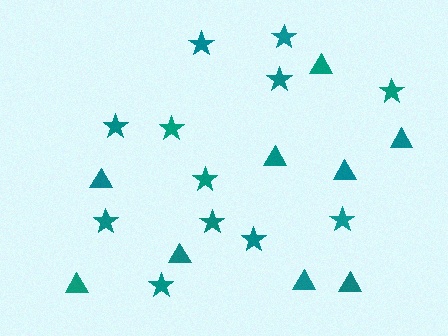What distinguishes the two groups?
There are 2 groups: one group of stars (12) and one group of triangles (9).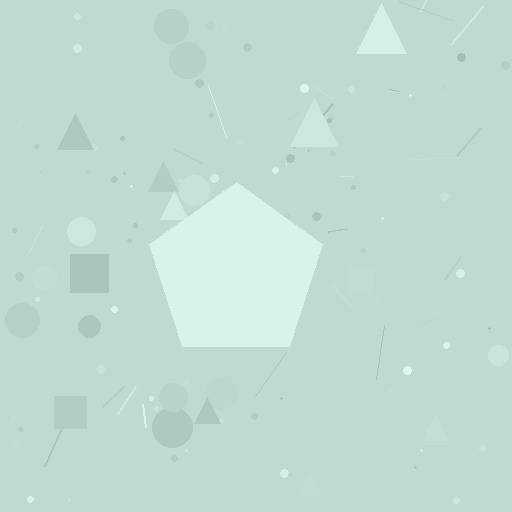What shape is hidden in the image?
A pentagon is hidden in the image.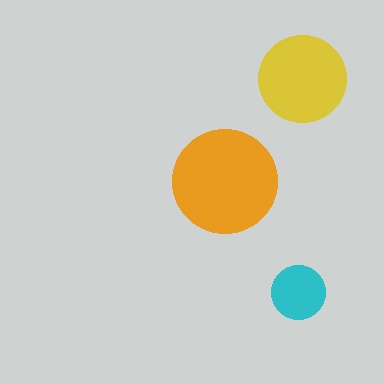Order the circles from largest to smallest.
the orange one, the yellow one, the cyan one.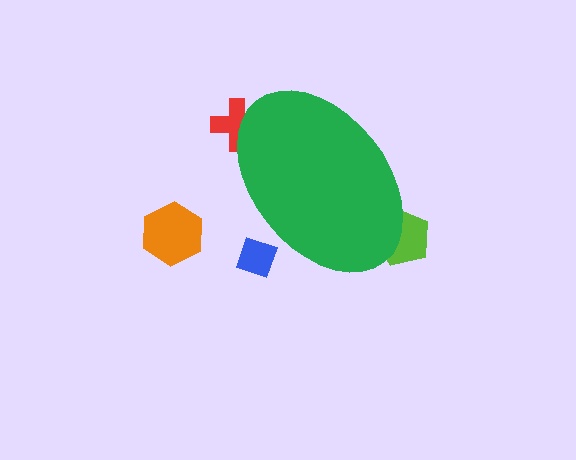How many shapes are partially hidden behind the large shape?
3 shapes are partially hidden.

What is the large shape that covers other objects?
A green ellipse.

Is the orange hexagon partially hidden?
No, the orange hexagon is fully visible.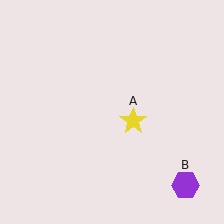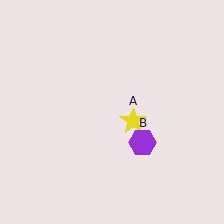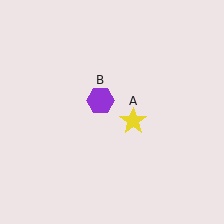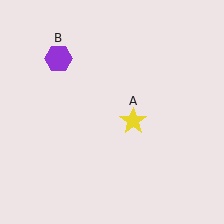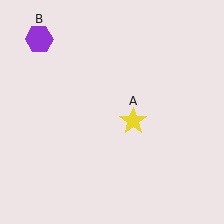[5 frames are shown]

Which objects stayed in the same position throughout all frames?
Yellow star (object A) remained stationary.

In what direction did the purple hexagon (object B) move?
The purple hexagon (object B) moved up and to the left.